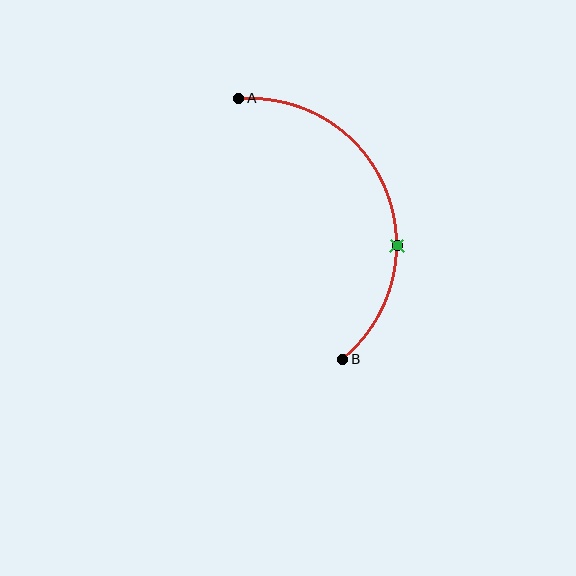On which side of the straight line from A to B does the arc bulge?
The arc bulges to the right of the straight line connecting A and B.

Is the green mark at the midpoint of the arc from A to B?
No. The green mark lies on the arc but is closer to endpoint B. The arc midpoint would be at the point on the curve equidistant along the arc from both A and B.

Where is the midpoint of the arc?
The arc midpoint is the point on the curve farthest from the straight line joining A and B. It sits to the right of that line.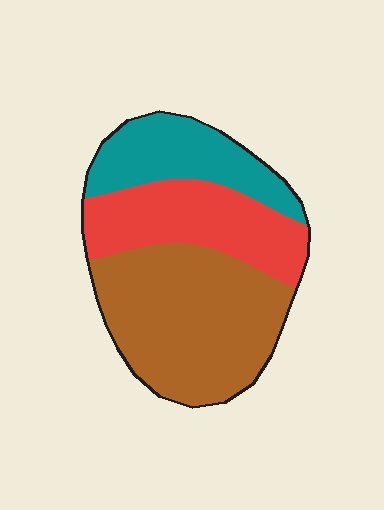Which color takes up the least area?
Teal, at roughly 25%.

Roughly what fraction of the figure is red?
Red covers 29% of the figure.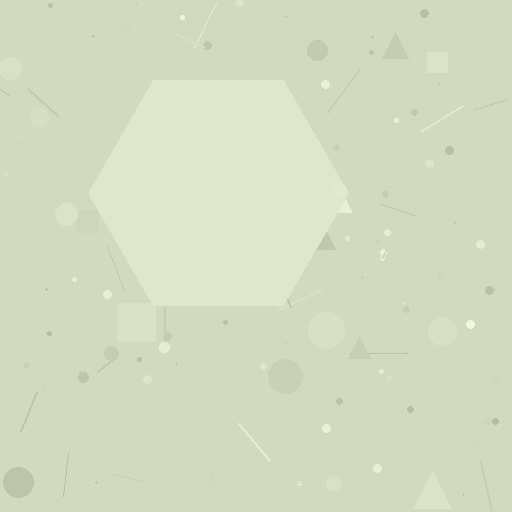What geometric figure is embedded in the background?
A hexagon is embedded in the background.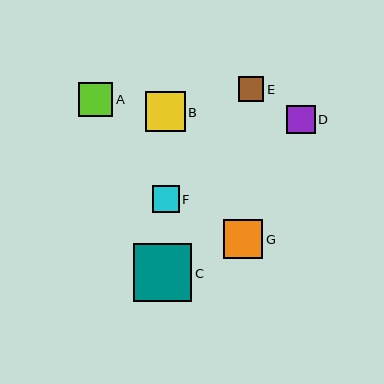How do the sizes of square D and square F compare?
Square D and square F are approximately the same size.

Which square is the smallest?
Square E is the smallest with a size of approximately 25 pixels.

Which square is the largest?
Square C is the largest with a size of approximately 58 pixels.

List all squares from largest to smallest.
From largest to smallest: C, G, B, A, D, F, E.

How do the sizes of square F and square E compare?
Square F and square E are approximately the same size.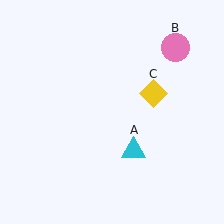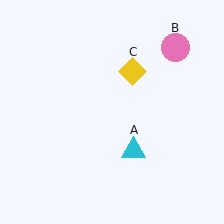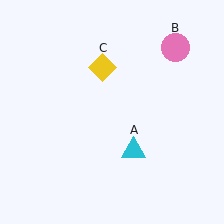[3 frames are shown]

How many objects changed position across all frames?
1 object changed position: yellow diamond (object C).